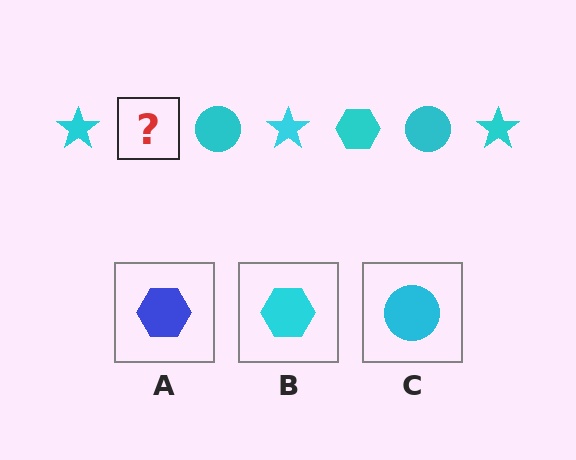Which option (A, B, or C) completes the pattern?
B.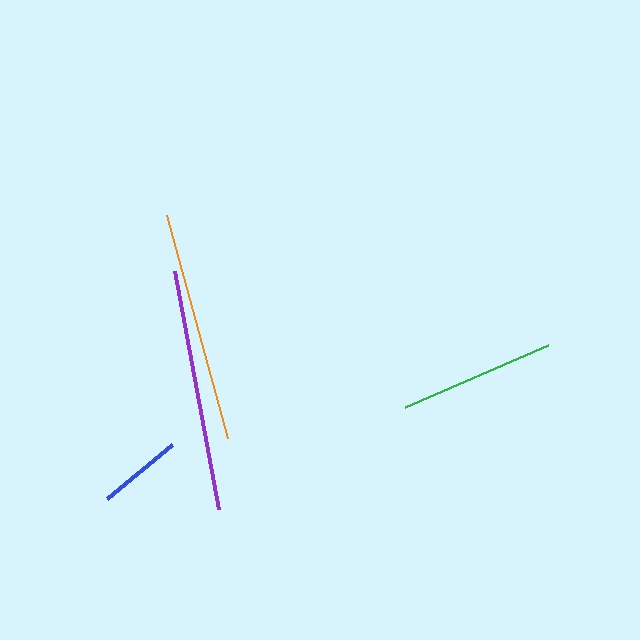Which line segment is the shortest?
The blue line is the shortest at approximately 85 pixels.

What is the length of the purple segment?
The purple segment is approximately 242 pixels long.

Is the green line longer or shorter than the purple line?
The purple line is longer than the green line.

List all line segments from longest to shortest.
From longest to shortest: purple, orange, green, blue.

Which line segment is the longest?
The purple line is the longest at approximately 242 pixels.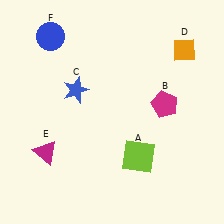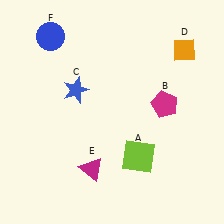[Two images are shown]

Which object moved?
The magenta triangle (E) moved right.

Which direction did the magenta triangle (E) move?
The magenta triangle (E) moved right.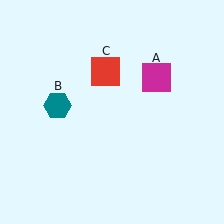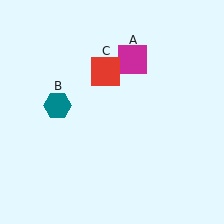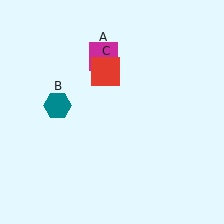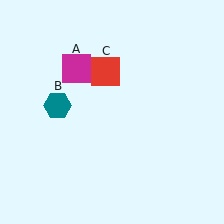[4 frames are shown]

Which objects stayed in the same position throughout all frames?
Teal hexagon (object B) and red square (object C) remained stationary.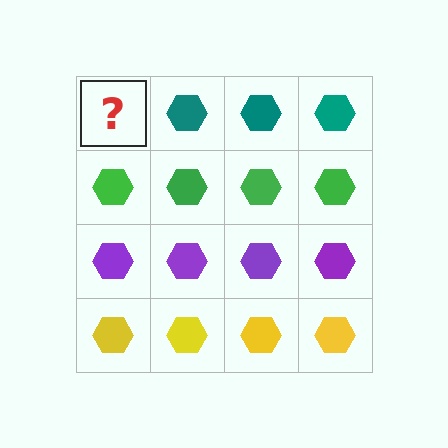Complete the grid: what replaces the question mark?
The question mark should be replaced with a teal hexagon.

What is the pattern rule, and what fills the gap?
The rule is that each row has a consistent color. The gap should be filled with a teal hexagon.